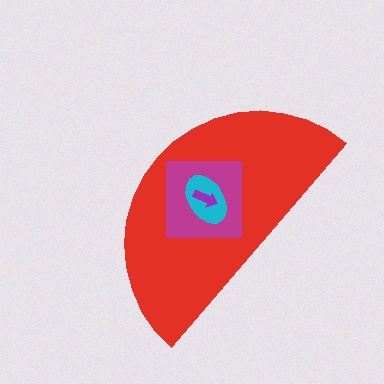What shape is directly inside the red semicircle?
The magenta square.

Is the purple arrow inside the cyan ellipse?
Yes.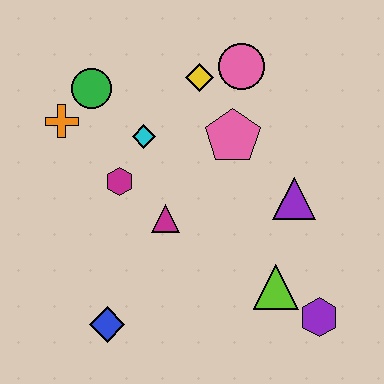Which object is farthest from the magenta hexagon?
The purple hexagon is farthest from the magenta hexagon.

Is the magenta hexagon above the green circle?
No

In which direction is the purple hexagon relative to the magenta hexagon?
The purple hexagon is to the right of the magenta hexagon.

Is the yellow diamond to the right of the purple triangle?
No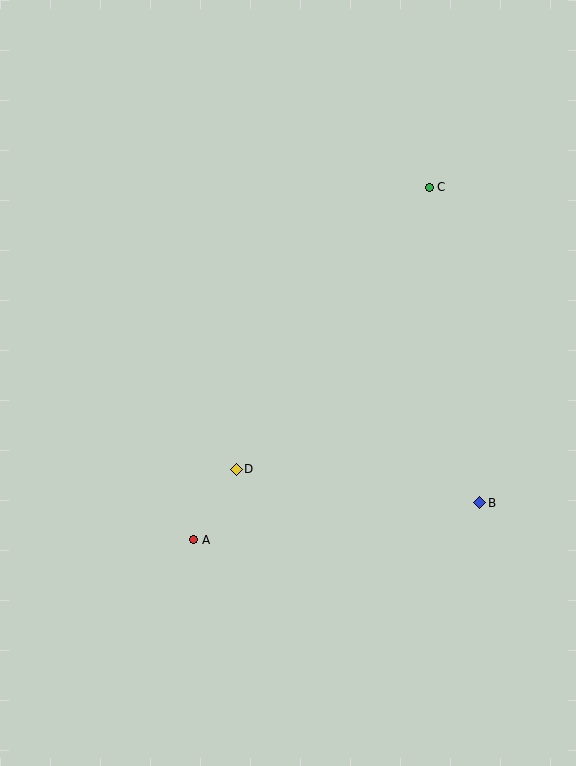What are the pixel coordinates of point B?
Point B is at (480, 503).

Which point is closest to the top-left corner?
Point C is closest to the top-left corner.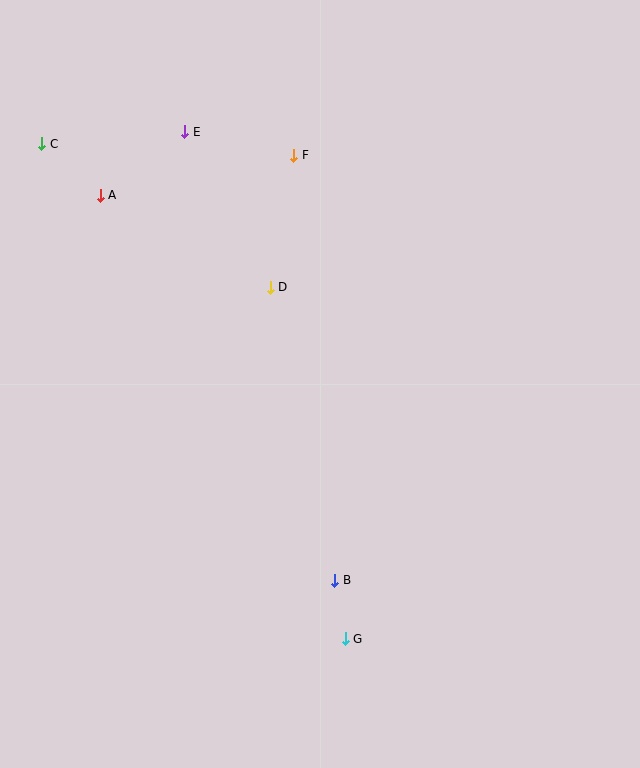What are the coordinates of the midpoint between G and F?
The midpoint between G and F is at (319, 397).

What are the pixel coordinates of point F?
Point F is at (294, 155).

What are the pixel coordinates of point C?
Point C is at (42, 144).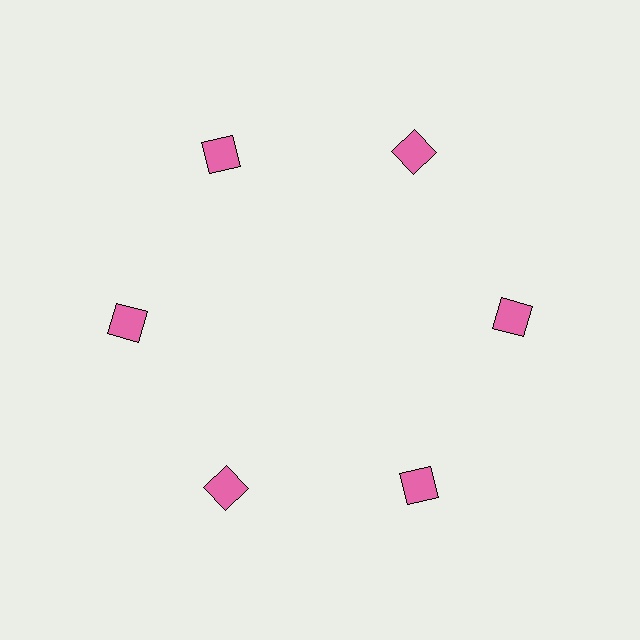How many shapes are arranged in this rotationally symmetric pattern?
There are 6 shapes, arranged in 6 groups of 1.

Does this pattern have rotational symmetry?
Yes, this pattern has 6-fold rotational symmetry. It looks the same after rotating 60 degrees around the center.